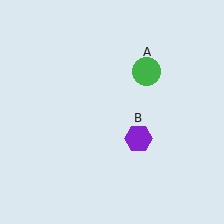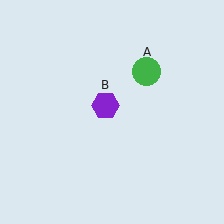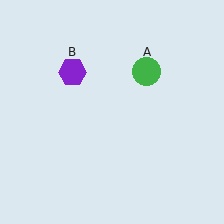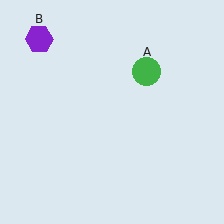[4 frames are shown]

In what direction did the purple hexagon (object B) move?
The purple hexagon (object B) moved up and to the left.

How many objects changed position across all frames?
1 object changed position: purple hexagon (object B).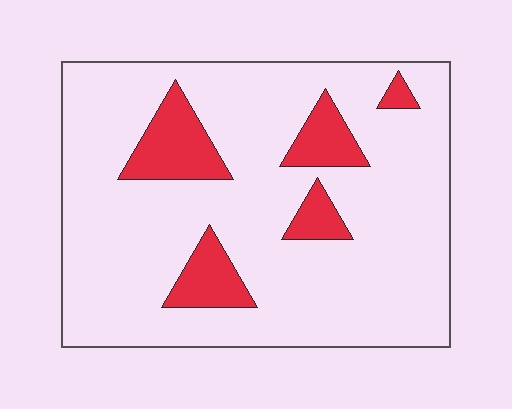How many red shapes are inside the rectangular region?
5.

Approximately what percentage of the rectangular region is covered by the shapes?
Approximately 15%.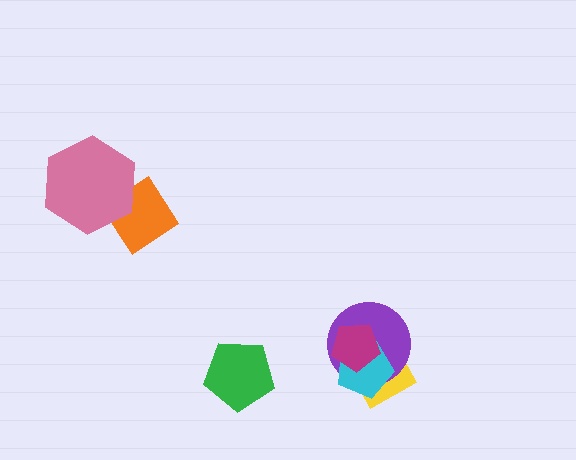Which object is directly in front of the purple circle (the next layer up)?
The cyan pentagon is directly in front of the purple circle.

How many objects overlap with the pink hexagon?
1 object overlaps with the pink hexagon.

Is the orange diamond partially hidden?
Yes, it is partially covered by another shape.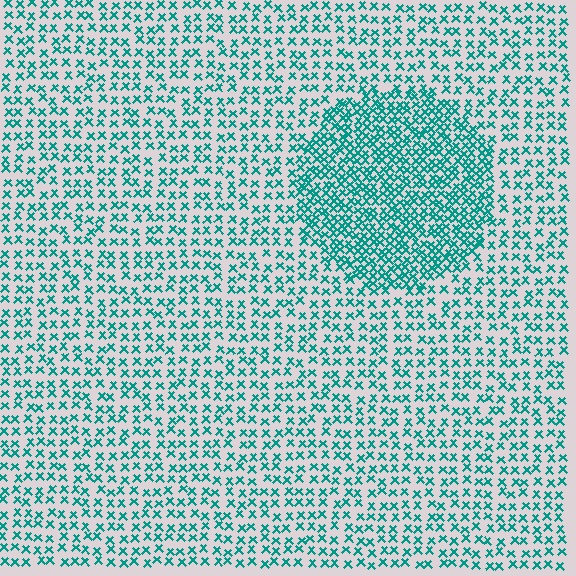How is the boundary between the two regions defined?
The boundary is defined by a change in element density (approximately 2.1x ratio). All elements are the same color, size, and shape.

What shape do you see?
I see a circle.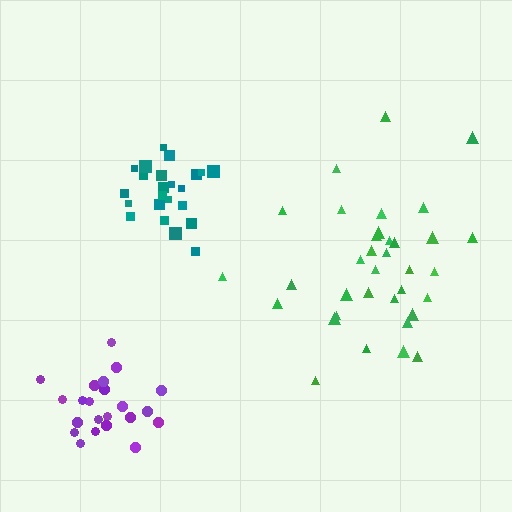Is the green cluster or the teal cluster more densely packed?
Teal.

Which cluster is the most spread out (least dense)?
Green.